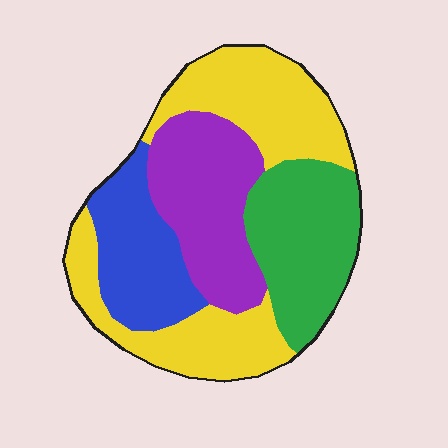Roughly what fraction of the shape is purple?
Purple covers 23% of the shape.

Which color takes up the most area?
Yellow, at roughly 35%.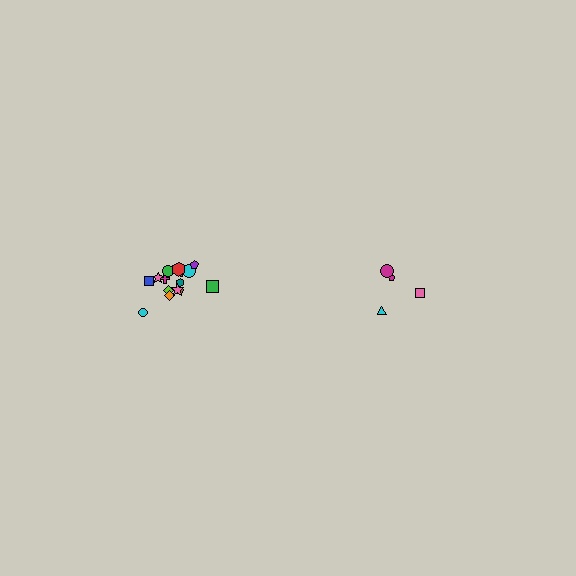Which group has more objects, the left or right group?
The left group.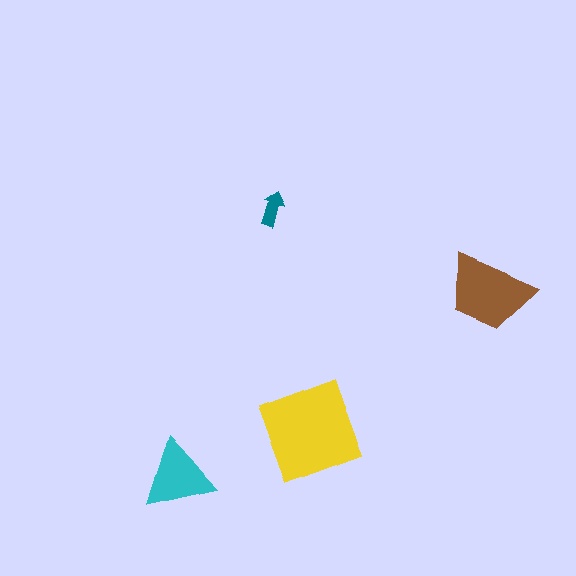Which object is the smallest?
The teal arrow.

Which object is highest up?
The teal arrow is topmost.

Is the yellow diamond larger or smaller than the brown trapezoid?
Larger.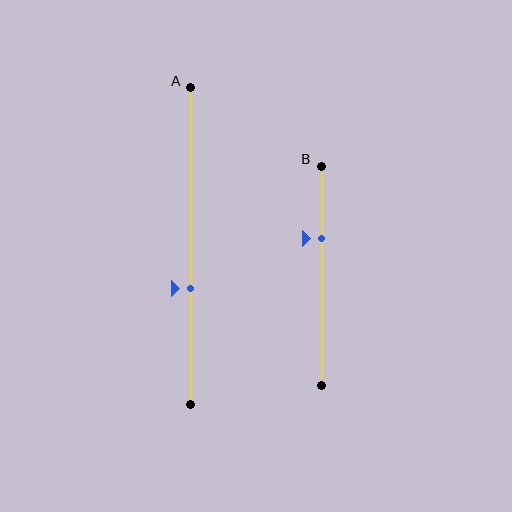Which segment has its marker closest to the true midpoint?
Segment A has its marker closest to the true midpoint.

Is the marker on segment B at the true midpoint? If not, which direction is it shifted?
No, the marker on segment B is shifted upward by about 17% of the segment length.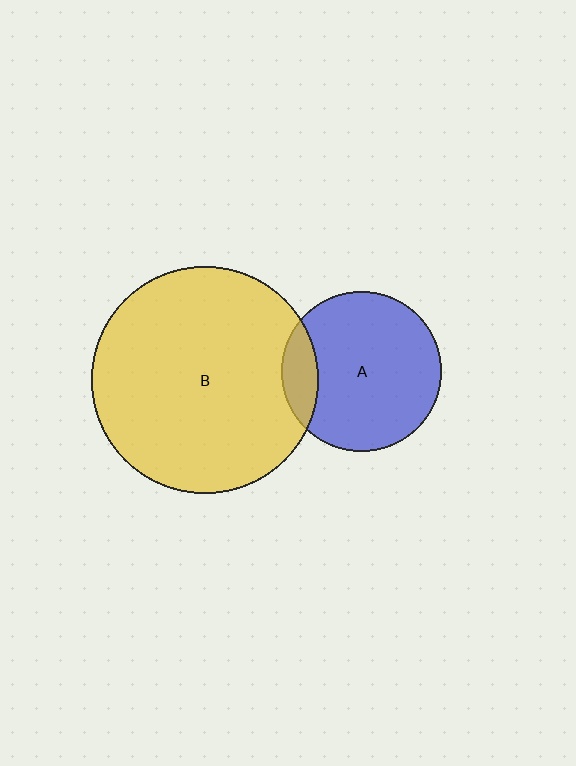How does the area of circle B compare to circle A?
Approximately 2.0 times.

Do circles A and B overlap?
Yes.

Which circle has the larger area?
Circle B (yellow).